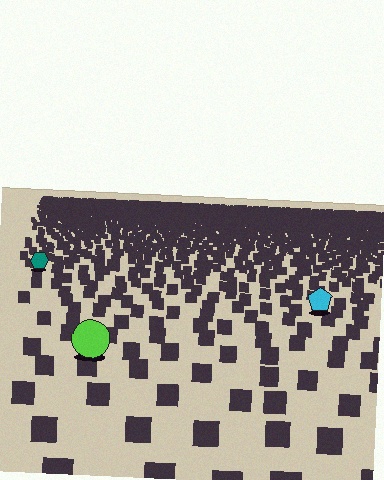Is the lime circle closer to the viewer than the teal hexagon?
Yes. The lime circle is closer — you can tell from the texture gradient: the ground texture is coarser near it.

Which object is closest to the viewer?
The lime circle is closest. The texture marks near it are larger and more spread out.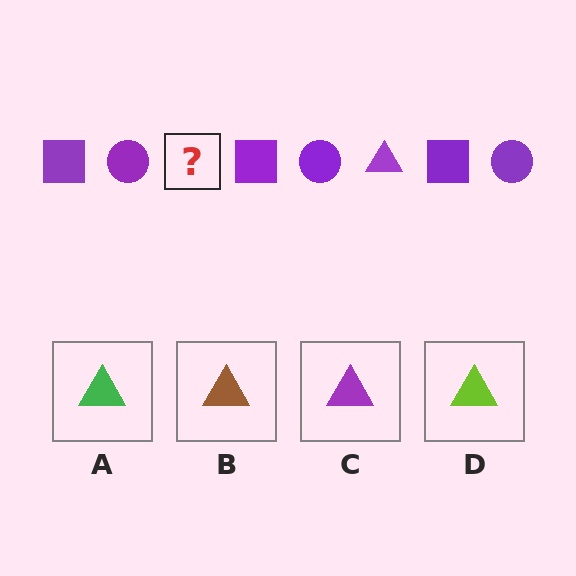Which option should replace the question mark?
Option C.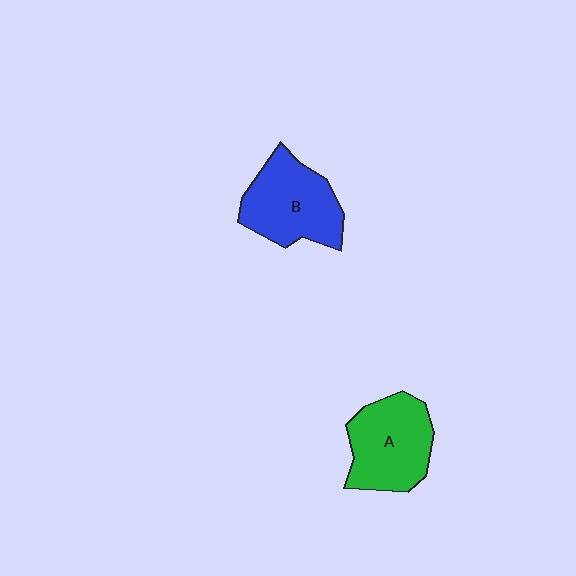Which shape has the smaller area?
Shape A (green).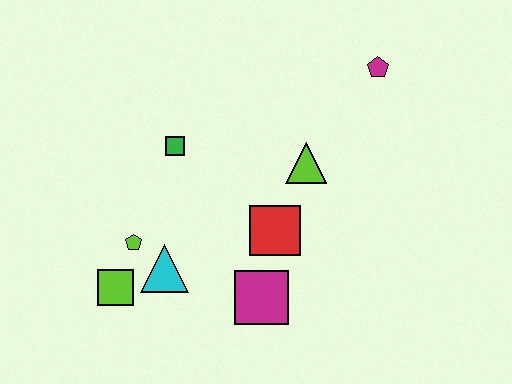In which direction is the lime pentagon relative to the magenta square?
The lime pentagon is to the left of the magenta square.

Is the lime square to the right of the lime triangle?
No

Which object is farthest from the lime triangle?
The lime square is farthest from the lime triangle.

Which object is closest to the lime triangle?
The red square is closest to the lime triangle.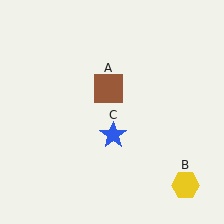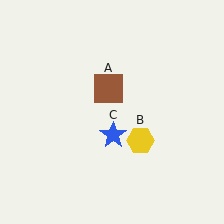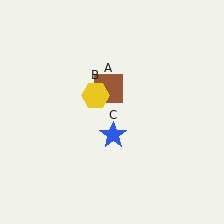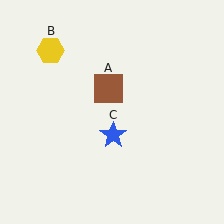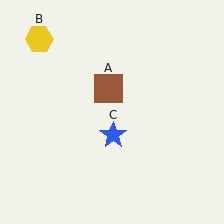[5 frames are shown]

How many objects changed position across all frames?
1 object changed position: yellow hexagon (object B).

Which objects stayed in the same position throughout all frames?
Brown square (object A) and blue star (object C) remained stationary.